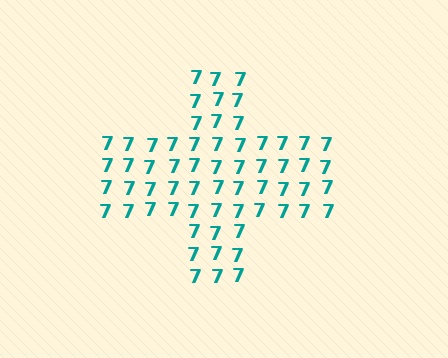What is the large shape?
The large shape is a cross.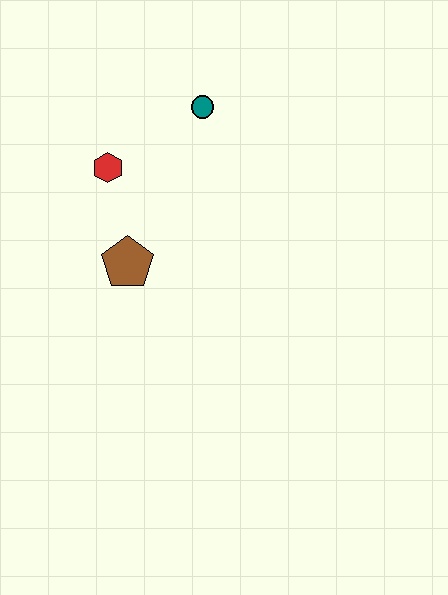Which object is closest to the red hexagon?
The brown pentagon is closest to the red hexagon.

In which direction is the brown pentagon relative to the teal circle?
The brown pentagon is below the teal circle.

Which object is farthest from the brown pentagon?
The teal circle is farthest from the brown pentagon.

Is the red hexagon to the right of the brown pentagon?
No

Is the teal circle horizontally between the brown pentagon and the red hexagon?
No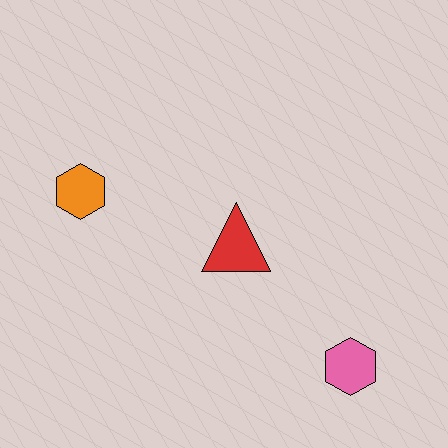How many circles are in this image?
There are no circles.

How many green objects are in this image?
There are no green objects.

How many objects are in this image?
There are 3 objects.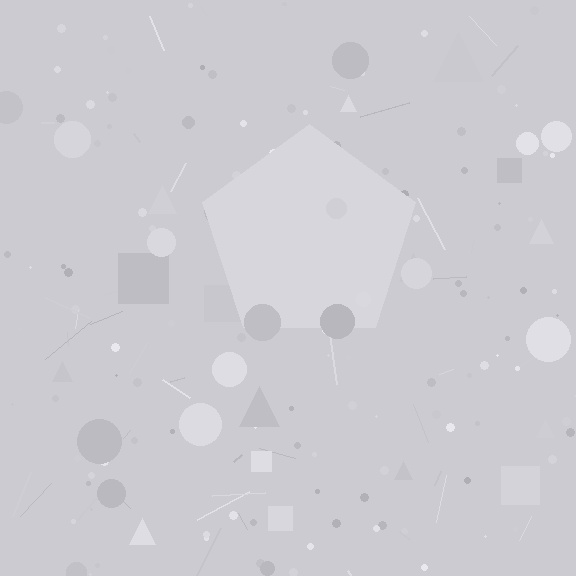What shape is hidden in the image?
A pentagon is hidden in the image.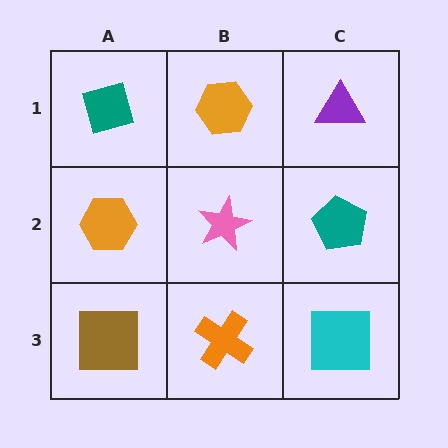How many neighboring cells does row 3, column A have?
2.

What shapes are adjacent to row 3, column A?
An orange hexagon (row 2, column A), an orange cross (row 3, column B).